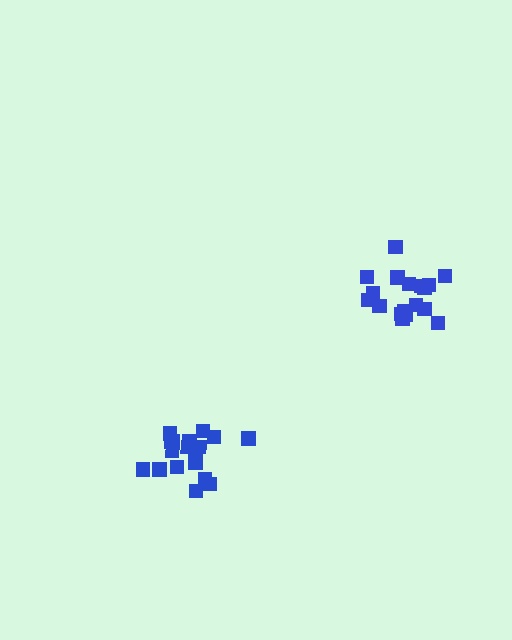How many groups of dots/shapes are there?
There are 2 groups.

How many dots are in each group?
Group 1: 19 dots, Group 2: 18 dots (37 total).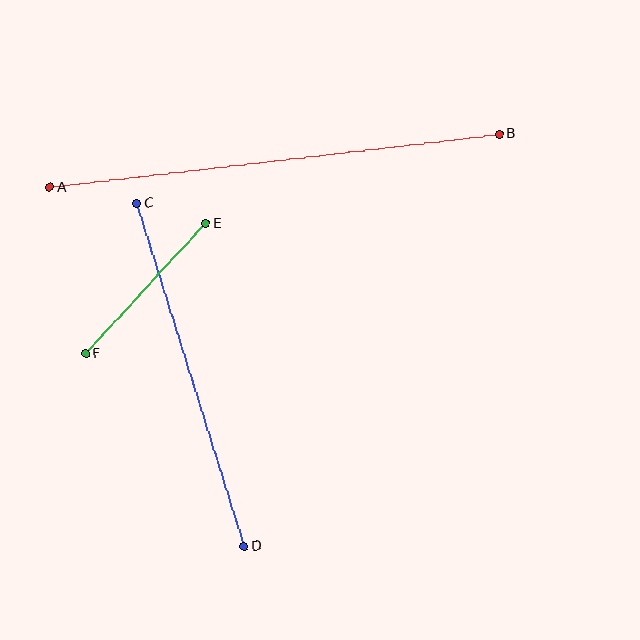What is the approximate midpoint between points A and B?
The midpoint is at approximately (274, 161) pixels.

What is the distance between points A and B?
The distance is approximately 452 pixels.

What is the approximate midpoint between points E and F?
The midpoint is at approximately (146, 288) pixels.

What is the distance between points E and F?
The distance is approximately 177 pixels.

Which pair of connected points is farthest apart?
Points A and B are farthest apart.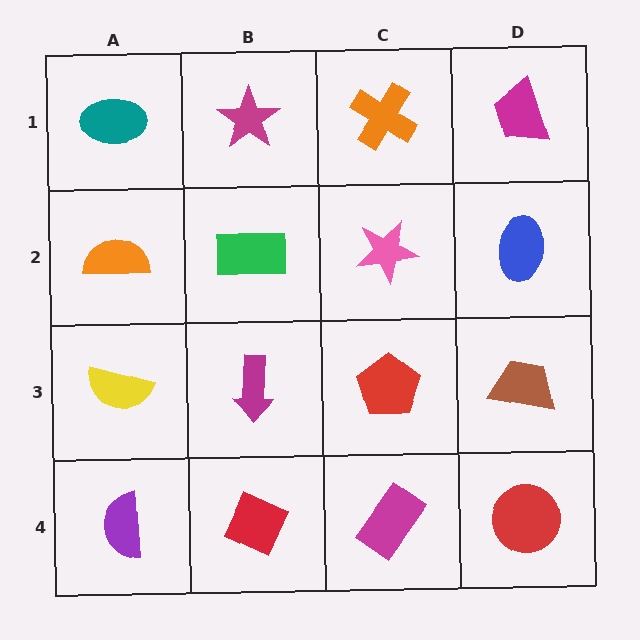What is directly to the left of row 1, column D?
An orange cross.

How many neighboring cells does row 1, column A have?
2.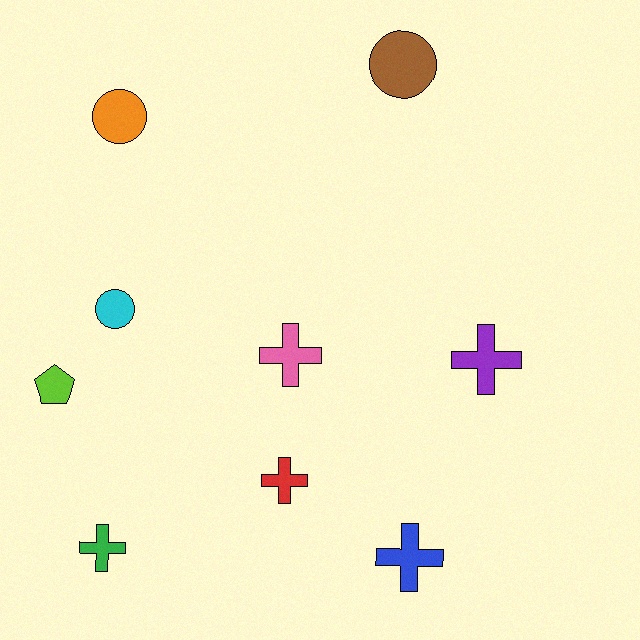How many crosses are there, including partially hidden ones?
There are 5 crosses.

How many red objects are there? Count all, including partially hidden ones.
There is 1 red object.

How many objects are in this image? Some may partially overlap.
There are 9 objects.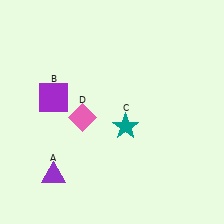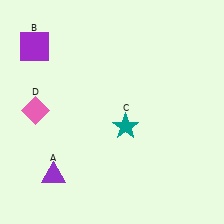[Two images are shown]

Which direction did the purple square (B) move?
The purple square (B) moved up.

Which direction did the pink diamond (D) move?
The pink diamond (D) moved left.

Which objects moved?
The objects that moved are: the purple square (B), the pink diamond (D).